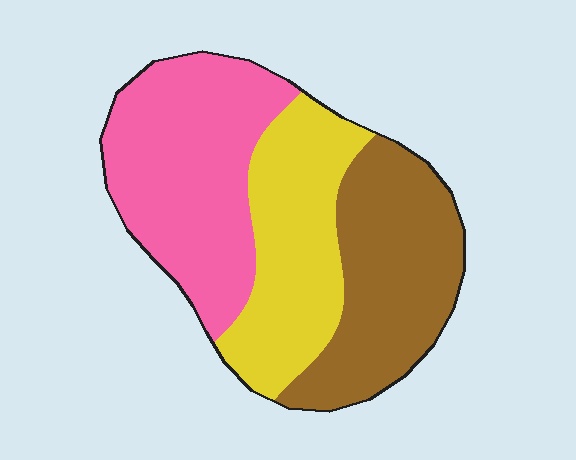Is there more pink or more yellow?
Pink.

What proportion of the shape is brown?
Brown takes up about one third (1/3) of the shape.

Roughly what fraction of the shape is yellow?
Yellow covers about 30% of the shape.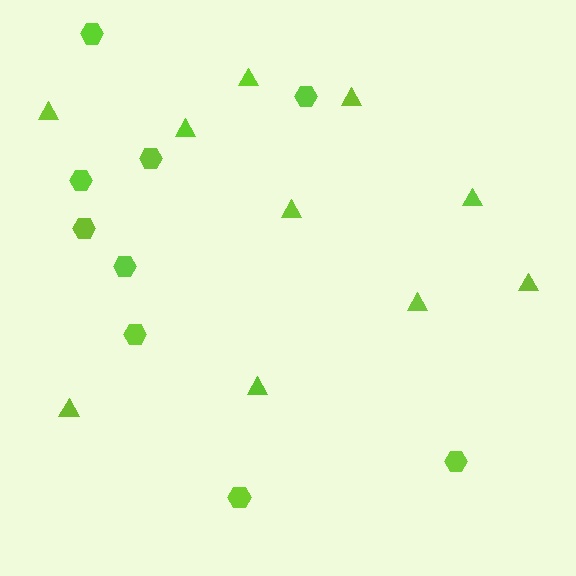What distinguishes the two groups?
There are 2 groups: one group of hexagons (9) and one group of triangles (10).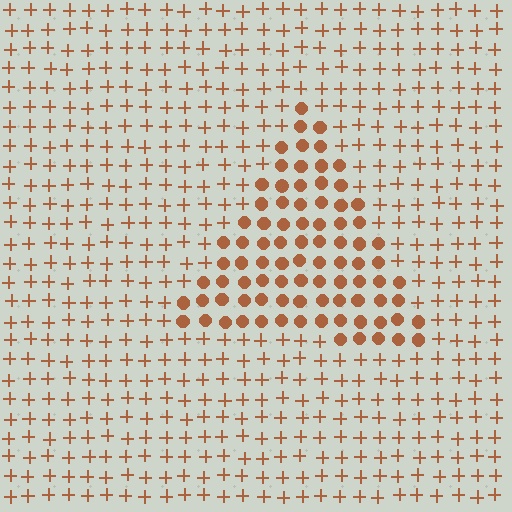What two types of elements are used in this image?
The image uses circles inside the triangle region and plus signs outside it.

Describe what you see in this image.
The image is filled with small brown elements arranged in a uniform grid. A triangle-shaped region contains circles, while the surrounding area contains plus signs. The boundary is defined purely by the change in element shape.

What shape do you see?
I see a triangle.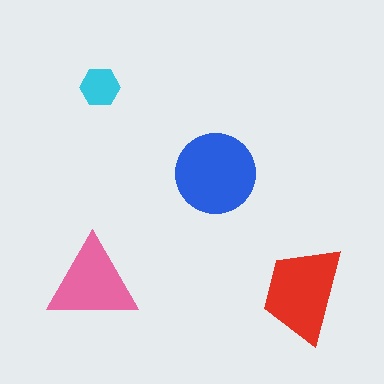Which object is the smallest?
The cyan hexagon.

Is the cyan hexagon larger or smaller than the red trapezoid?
Smaller.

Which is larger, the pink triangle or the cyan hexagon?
The pink triangle.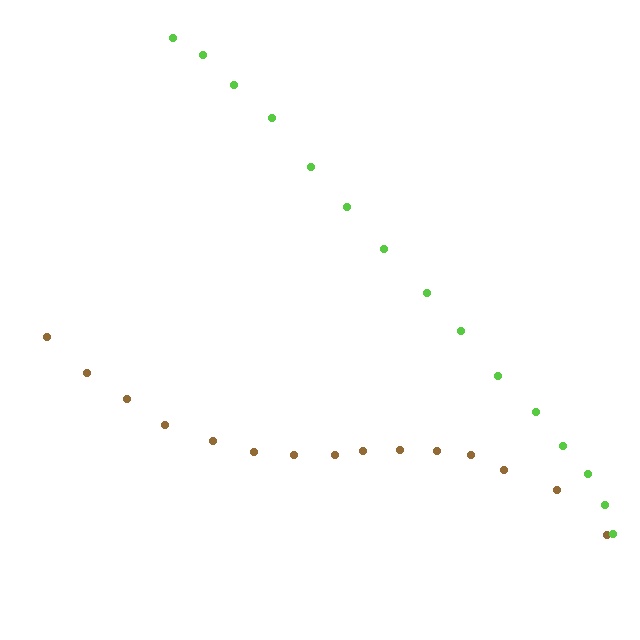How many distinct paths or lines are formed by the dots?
There are 2 distinct paths.